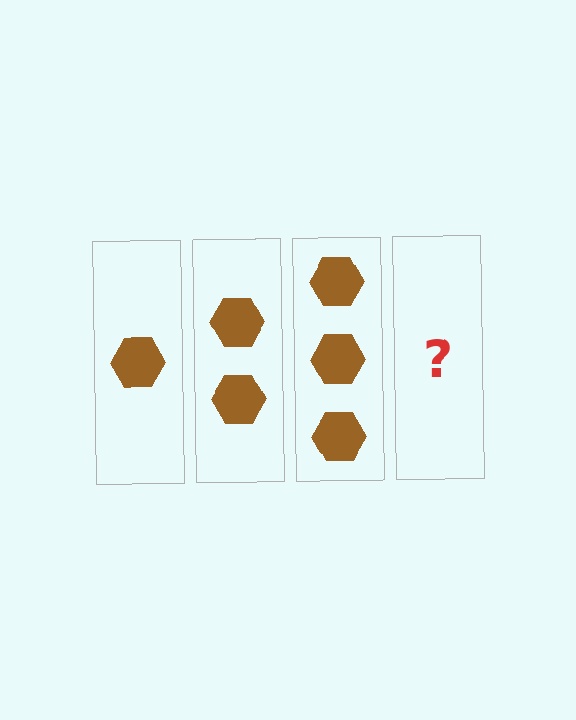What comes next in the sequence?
The next element should be 4 hexagons.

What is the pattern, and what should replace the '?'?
The pattern is that each step adds one more hexagon. The '?' should be 4 hexagons.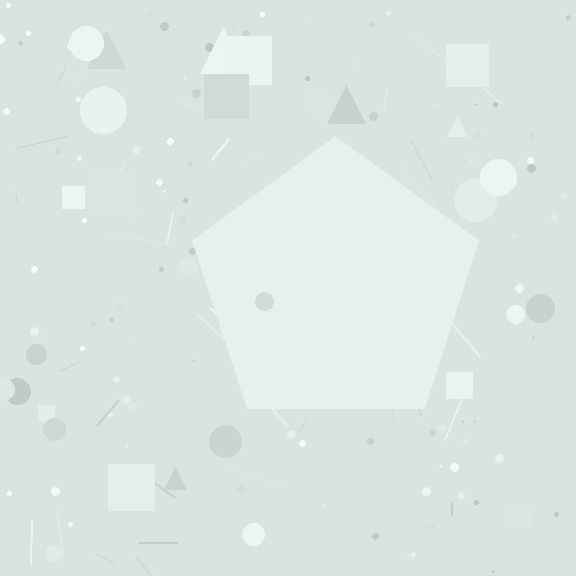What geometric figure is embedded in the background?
A pentagon is embedded in the background.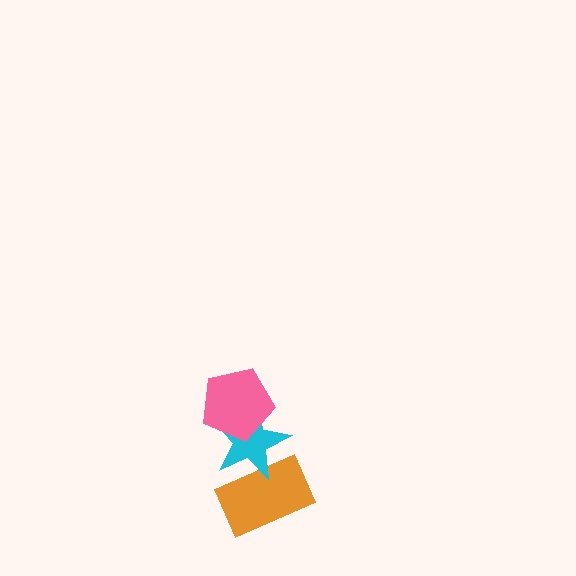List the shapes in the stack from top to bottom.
From top to bottom: the pink pentagon, the cyan star, the orange rectangle.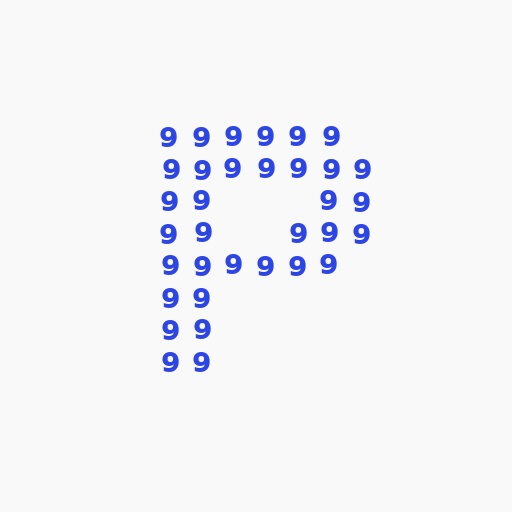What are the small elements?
The small elements are digit 9's.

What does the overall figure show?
The overall figure shows the letter P.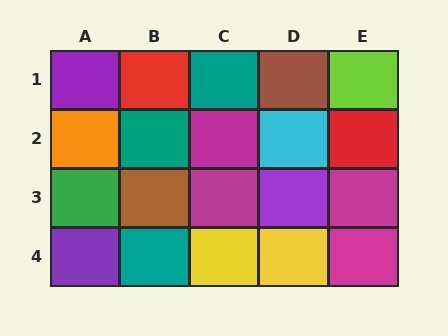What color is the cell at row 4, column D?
Yellow.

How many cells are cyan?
1 cell is cyan.